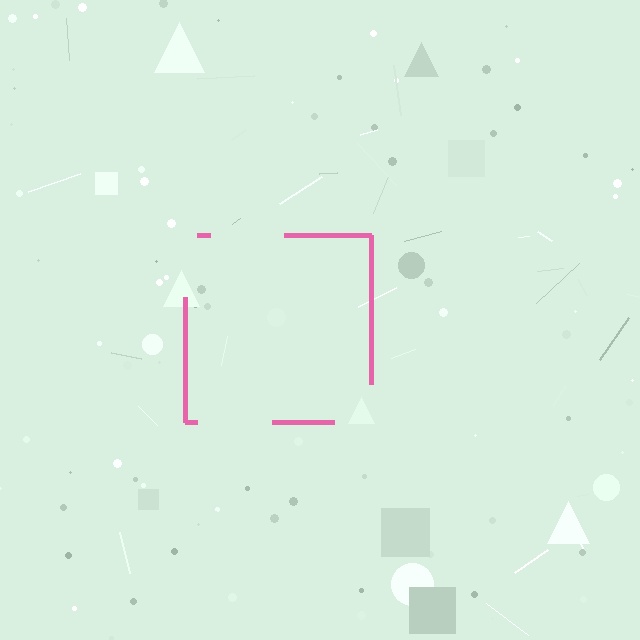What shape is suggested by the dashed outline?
The dashed outline suggests a square.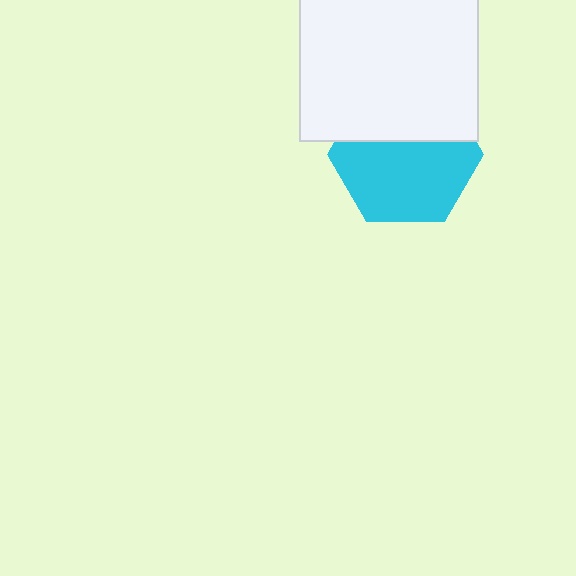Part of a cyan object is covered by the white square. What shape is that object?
It is a hexagon.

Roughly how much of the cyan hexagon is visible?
About half of it is visible (roughly 62%).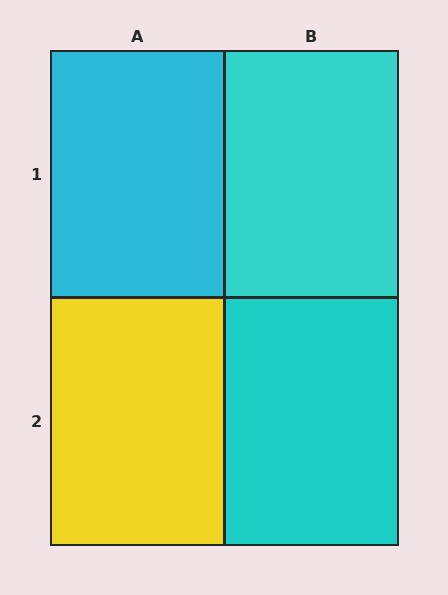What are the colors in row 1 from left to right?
Cyan, cyan.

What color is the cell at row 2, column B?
Cyan.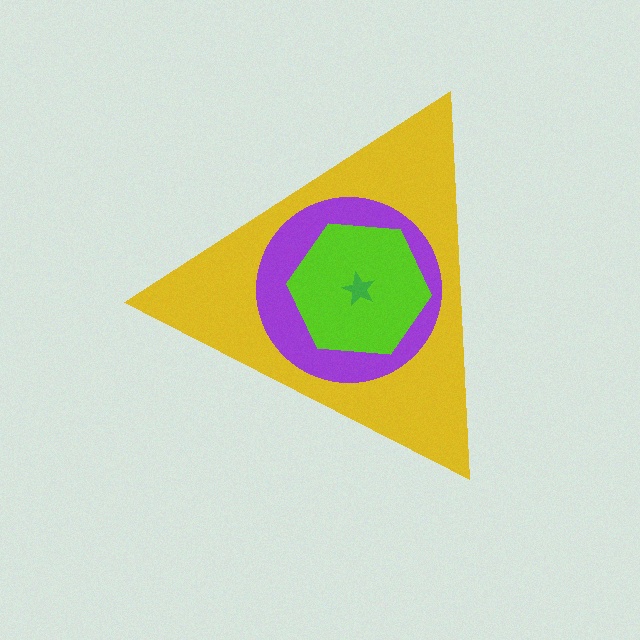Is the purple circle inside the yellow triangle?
Yes.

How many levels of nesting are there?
4.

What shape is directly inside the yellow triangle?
The purple circle.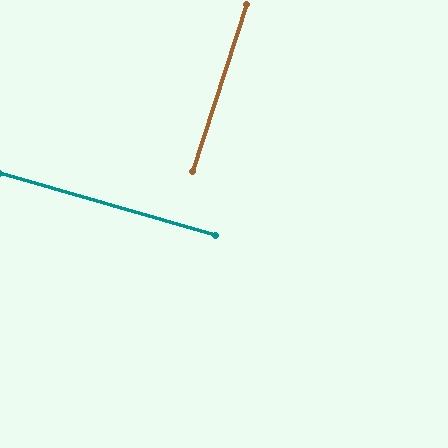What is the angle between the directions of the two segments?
Approximately 88 degrees.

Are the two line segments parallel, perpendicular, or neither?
Perpendicular — they meet at approximately 88°.